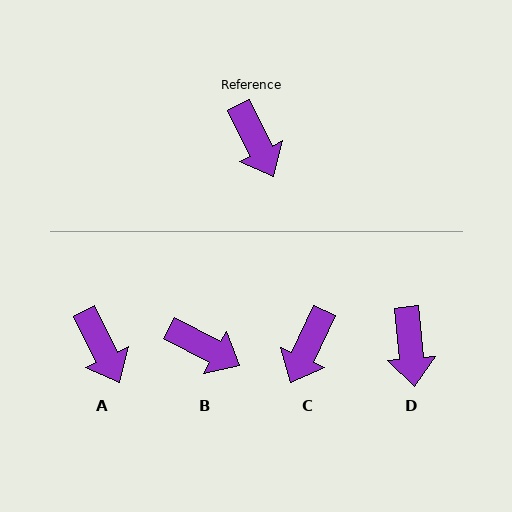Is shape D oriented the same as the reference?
No, it is off by about 21 degrees.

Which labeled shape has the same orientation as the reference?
A.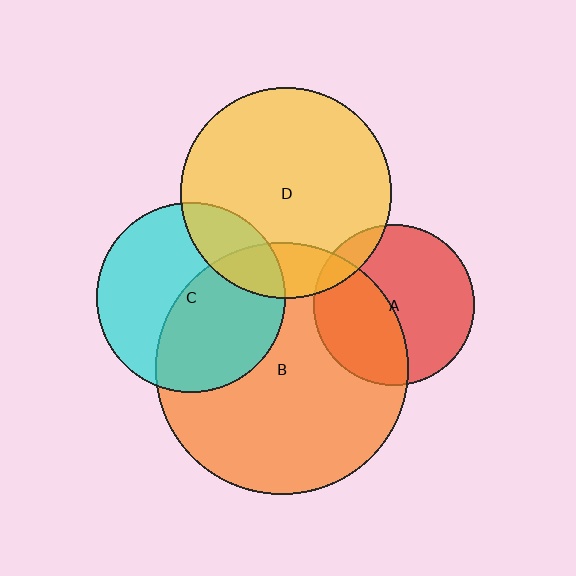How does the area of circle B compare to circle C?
Approximately 1.8 times.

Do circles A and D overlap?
Yes.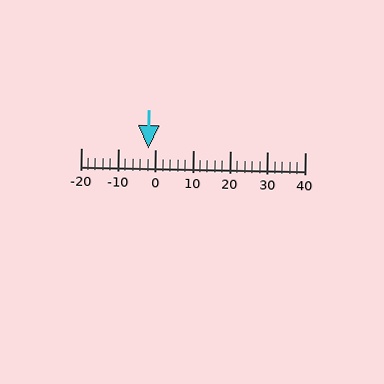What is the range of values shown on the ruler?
The ruler shows values from -20 to 40.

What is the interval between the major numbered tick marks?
The major tick marks are spaced 10 units apart.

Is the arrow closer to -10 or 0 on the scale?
The arrow is closer to 0.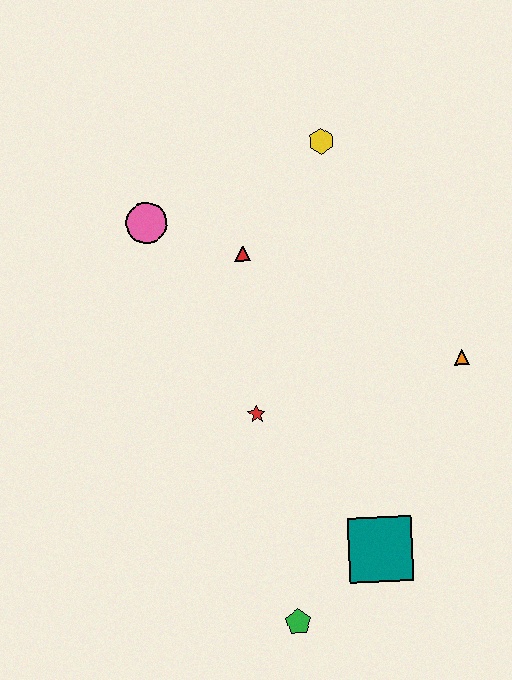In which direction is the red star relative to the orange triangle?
The red star is to the left of the orange triangle.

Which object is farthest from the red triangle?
The green pentagon is farthest from the red triangle.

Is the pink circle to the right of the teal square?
No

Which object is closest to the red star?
The red triangle is closest to the red star.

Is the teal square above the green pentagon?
Yes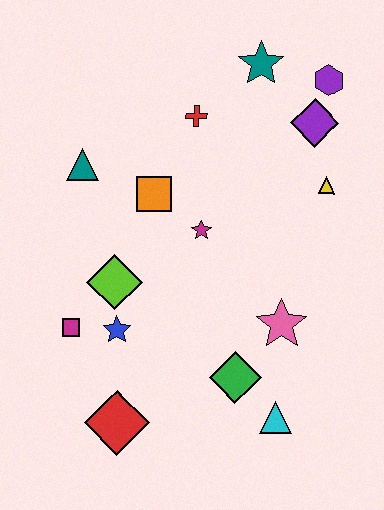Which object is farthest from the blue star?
The purple hexagon is farthest from the blue star.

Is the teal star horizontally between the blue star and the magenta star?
No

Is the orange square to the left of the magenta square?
No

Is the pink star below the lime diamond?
Yes